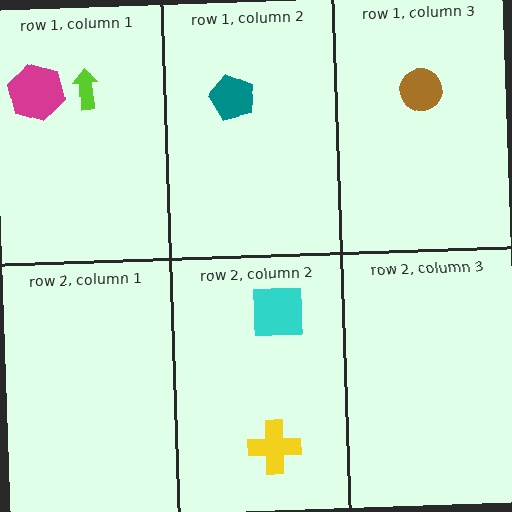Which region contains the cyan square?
The row 2, column 2 region.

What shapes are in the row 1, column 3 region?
The brown circle.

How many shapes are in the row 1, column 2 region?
1.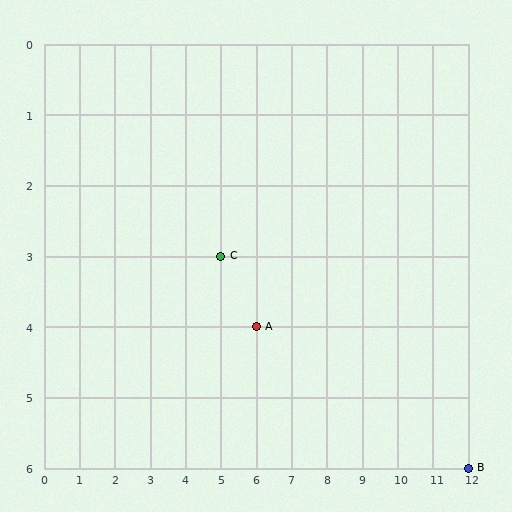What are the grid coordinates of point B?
Point B is at grid coordinates (12, 6).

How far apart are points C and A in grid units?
Points C and A are 1 column and 1 row apart (about 1.4 grid units diagonally).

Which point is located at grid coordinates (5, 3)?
Point C is at (5, 3).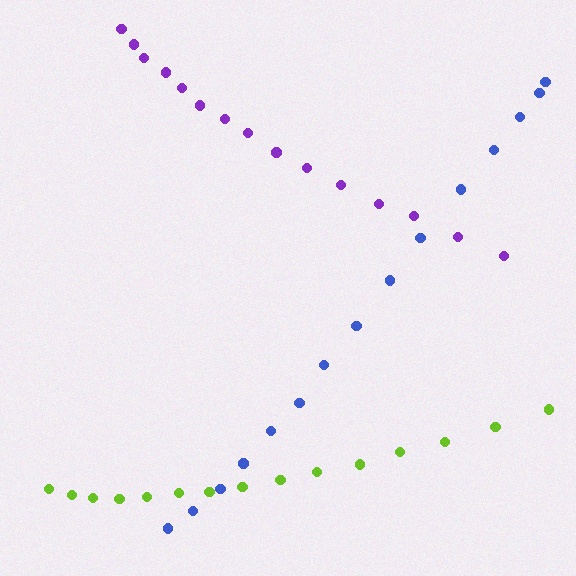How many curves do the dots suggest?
There are 3 distinct paths.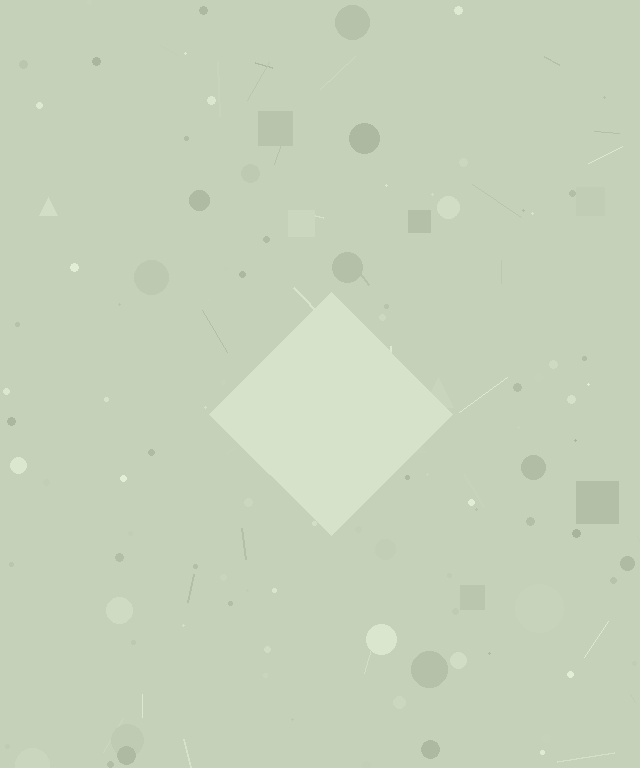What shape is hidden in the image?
A diamond is hidden in the image.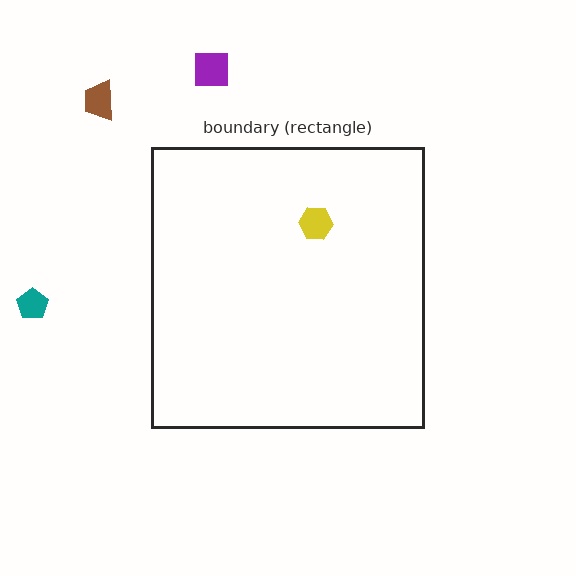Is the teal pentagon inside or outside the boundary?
Outside.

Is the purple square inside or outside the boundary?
Outside.